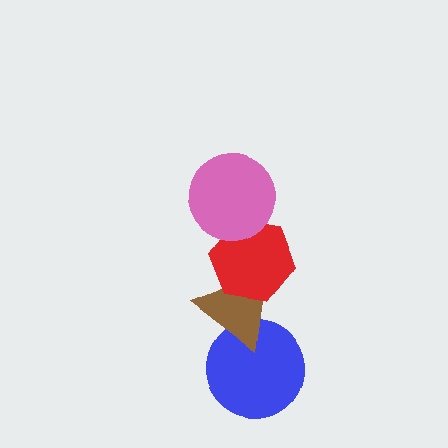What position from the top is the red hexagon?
The red hexagon is 2nd from the top.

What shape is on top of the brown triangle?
The red hexagon is on top of the brown triangle.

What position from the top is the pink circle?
The pink circle is 1st from the top.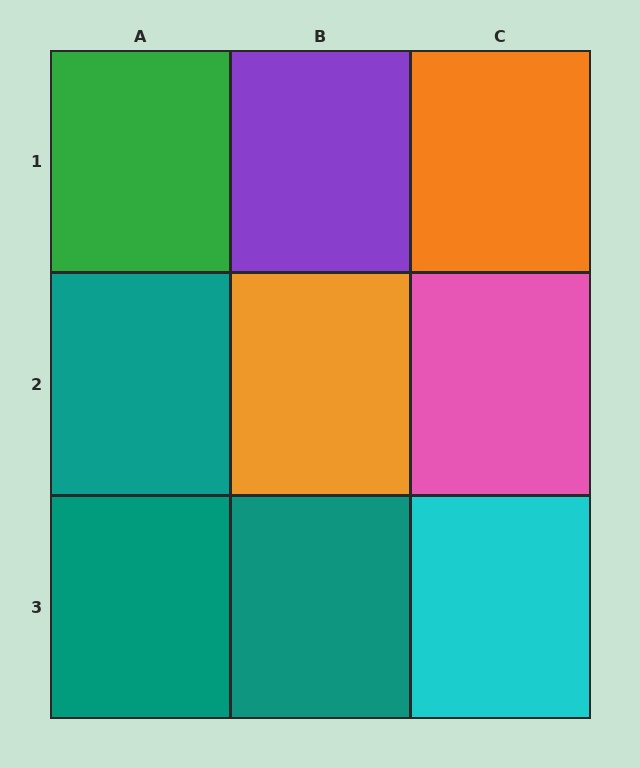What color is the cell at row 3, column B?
Teal.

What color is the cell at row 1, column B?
Purple.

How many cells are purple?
1 cell is purple.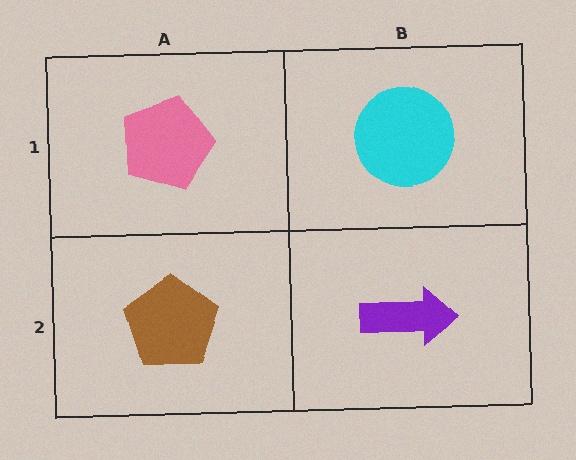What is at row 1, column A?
A pink pentagon.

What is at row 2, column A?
A brown pentagon.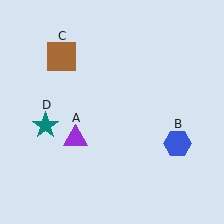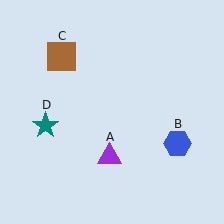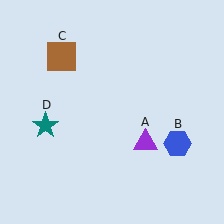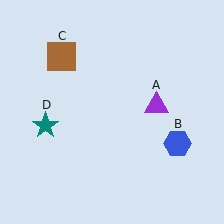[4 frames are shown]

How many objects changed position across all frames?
1 object changed position: purple triangle (object A).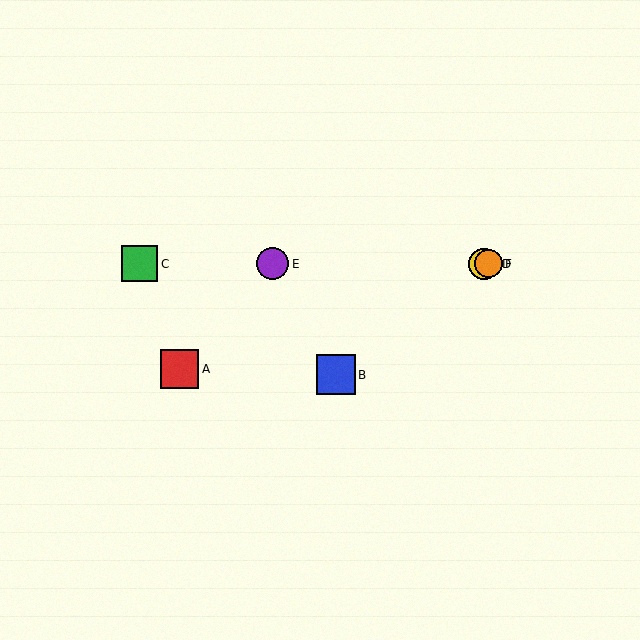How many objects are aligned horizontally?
4 objects (C, D, E, F) are aligned horizontally.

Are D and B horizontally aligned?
No, D is at y≈264 and B is at y≈375.